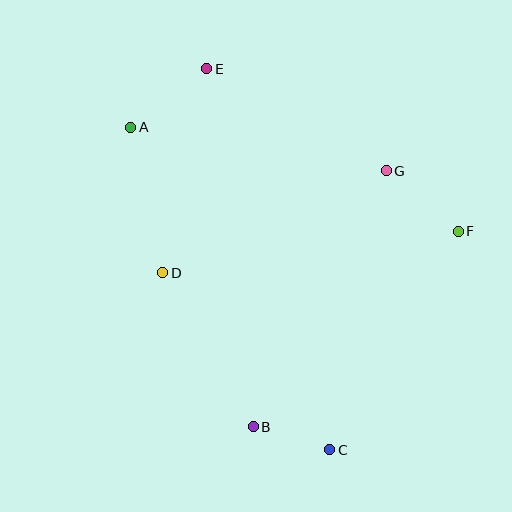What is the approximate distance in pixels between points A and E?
The distance between A and E is approximately 96 pixels.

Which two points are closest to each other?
Points B and C are closest to each other.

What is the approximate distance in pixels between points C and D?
The distance between C and D is approximately 243 pixels.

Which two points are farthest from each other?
Points C and E are farthest from each other.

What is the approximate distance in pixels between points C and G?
The distance between C and G is approximately 285 pixels.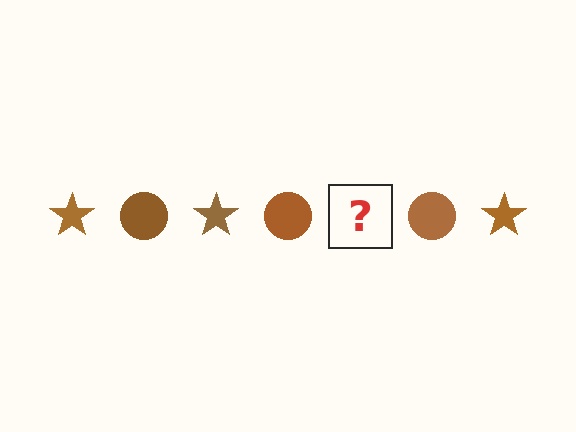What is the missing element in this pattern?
The missing element is a brown star.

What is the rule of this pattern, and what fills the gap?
The rule is that the pattern cycles through star, circle shapes in brown. The gap should be filled with a brown star.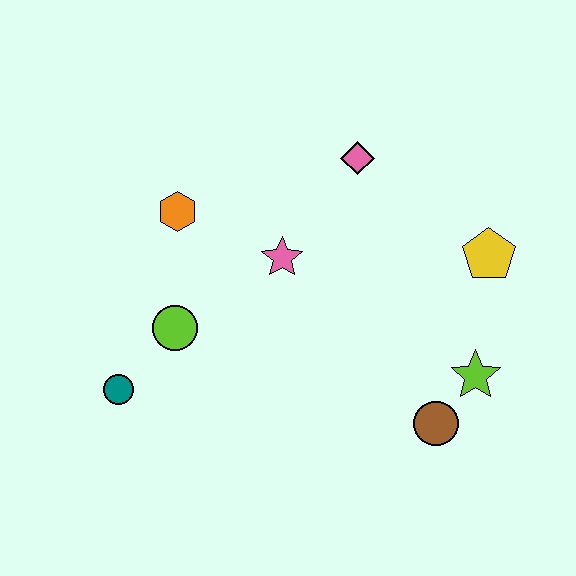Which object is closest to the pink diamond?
The pink star is closest to the pink diamond.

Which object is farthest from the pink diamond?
The teal circle is farthest from the pink diamond.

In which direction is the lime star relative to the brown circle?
The lime star is above the brown circle.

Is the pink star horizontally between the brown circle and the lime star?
No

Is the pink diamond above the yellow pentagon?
Yes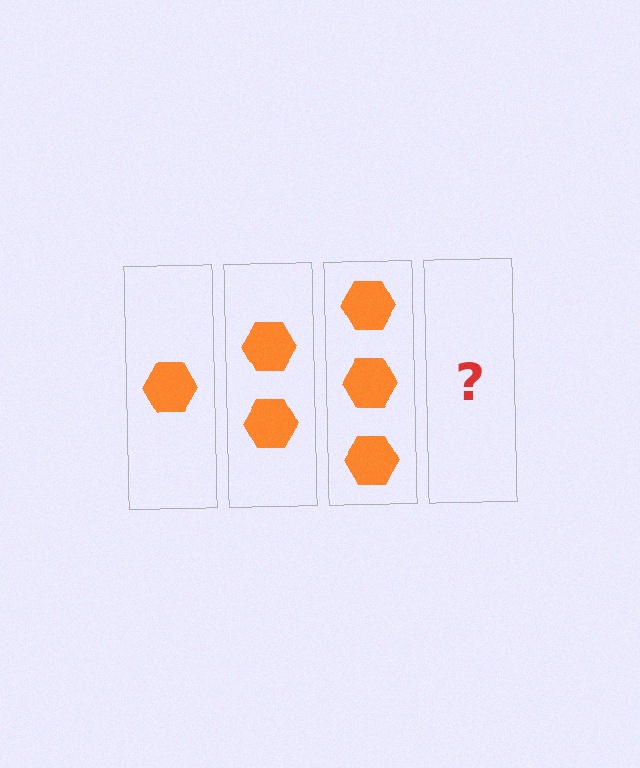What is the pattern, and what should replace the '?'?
The pattern is that each step adds one more hexagon. The '?' should be 4 hexagons.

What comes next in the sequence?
The next element should be 4 hexagons.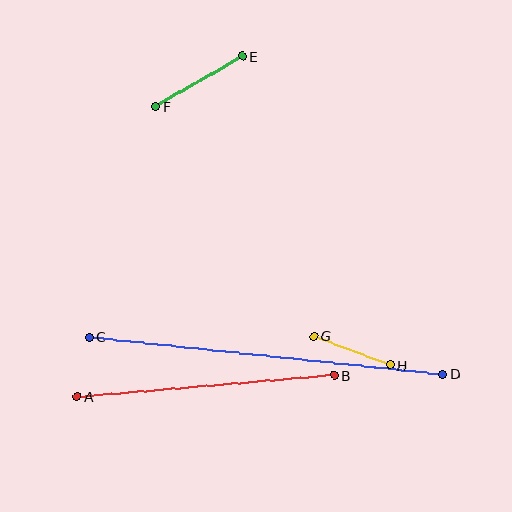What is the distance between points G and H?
The distance is approximately 81 pixels.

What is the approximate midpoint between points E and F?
The midpoint is at approximately (199, 81) pixels.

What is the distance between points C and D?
The distance is approximately 355 pixels.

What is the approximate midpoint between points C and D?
The midpoint is at approximately (266, 356) pixels.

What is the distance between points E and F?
The distance is approximately 100 pixels.